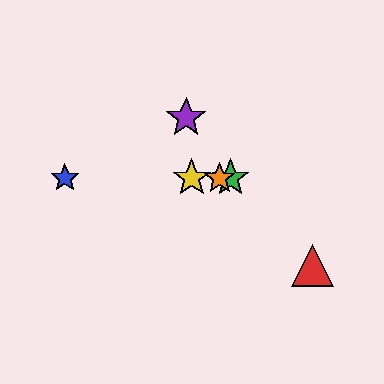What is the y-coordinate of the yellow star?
The yellow star is at y≈178.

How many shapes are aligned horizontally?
4 shapes (the blue star, the green star, the yellow star, the orange star) are aligned horizontally.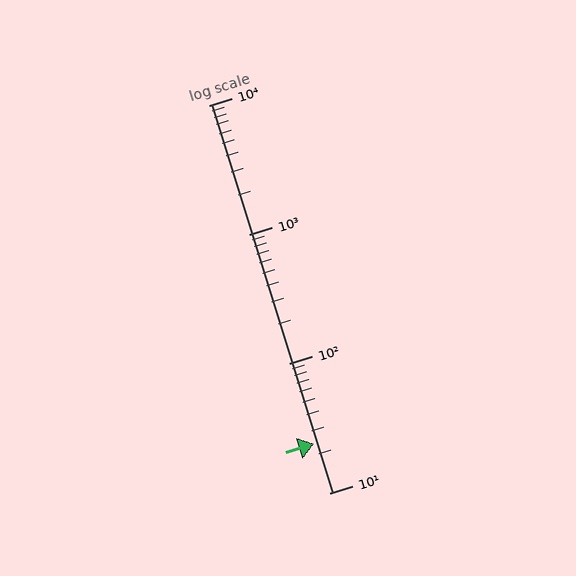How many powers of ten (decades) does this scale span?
The scale spans 3 decades, from 10 to 10000.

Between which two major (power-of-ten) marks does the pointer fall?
The pointer is between 10 and 100.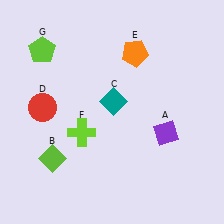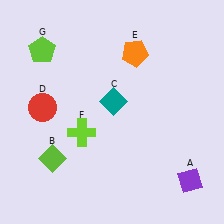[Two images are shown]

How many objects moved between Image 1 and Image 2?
1 object moved between the two images.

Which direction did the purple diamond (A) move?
The purple diamond (A) moved down.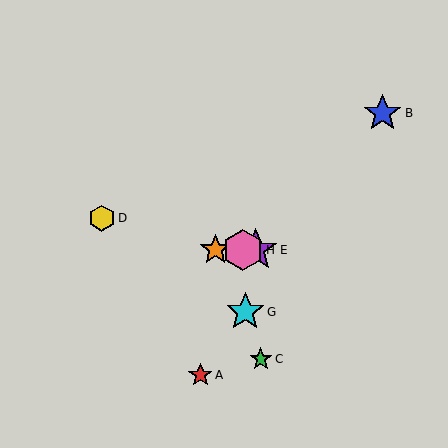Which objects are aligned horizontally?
Objects E, F, H are aligned horizontally.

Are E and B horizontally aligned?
No, E is at y≈250 and B is at y≈113.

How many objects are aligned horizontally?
3 objects (E, F, H) are aligned horizontally.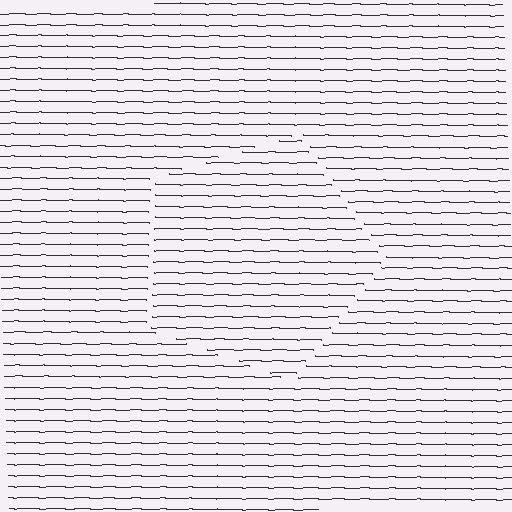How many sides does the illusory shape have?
5 sides — the line-ends trace a pentagon.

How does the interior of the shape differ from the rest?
The interior of the shape contains the same grating, shifted by half a period — the contour is defined by the phase discontinuity where line-ends from the inner and outer gratings abut.